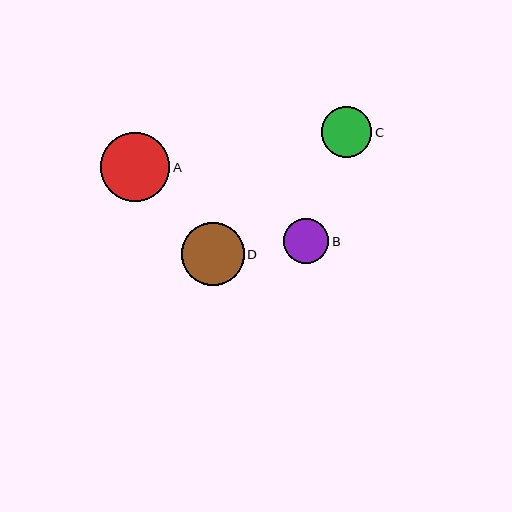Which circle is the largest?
Circle A is the largest with a size of approximately 69 pixels.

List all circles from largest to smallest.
From largest to smallest: A, D, C, B.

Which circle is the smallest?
Circle B is the smallest with a size of approximately 45 pixels.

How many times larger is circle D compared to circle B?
Circle D is approximately 1.4 times the size of circle B.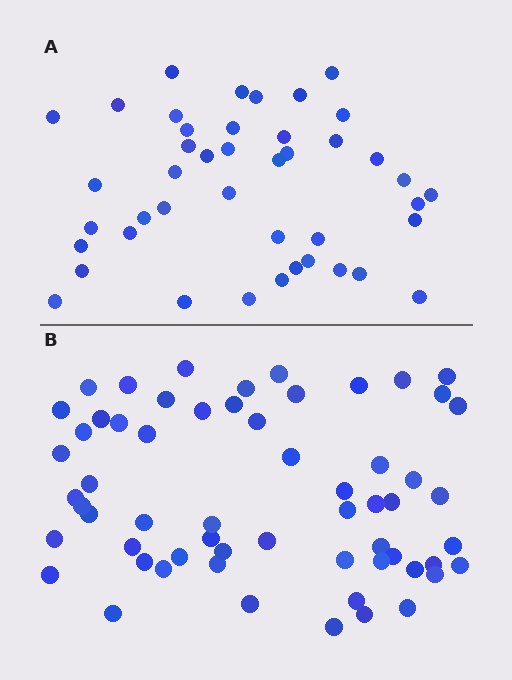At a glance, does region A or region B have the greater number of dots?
Region B (the bottom region) has more dots.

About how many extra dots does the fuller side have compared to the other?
Region B has approximately 15 more dots than region A.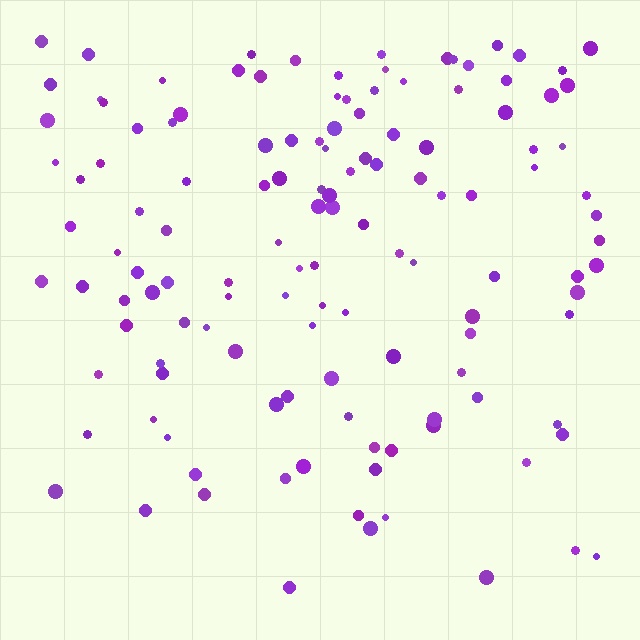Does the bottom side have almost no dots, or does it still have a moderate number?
Still a moderate number, just noticeably fewer than the top.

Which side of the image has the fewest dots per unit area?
The bottom.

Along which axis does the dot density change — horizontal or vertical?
Vertical.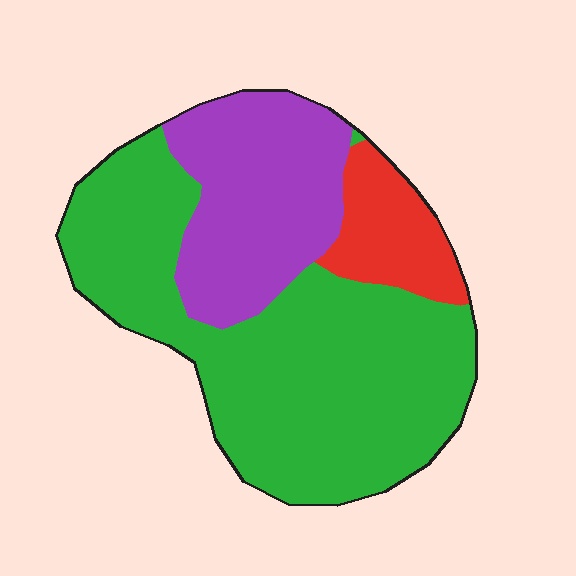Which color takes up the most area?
Green, at roughly 60%.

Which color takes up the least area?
Red, at roughly 10%.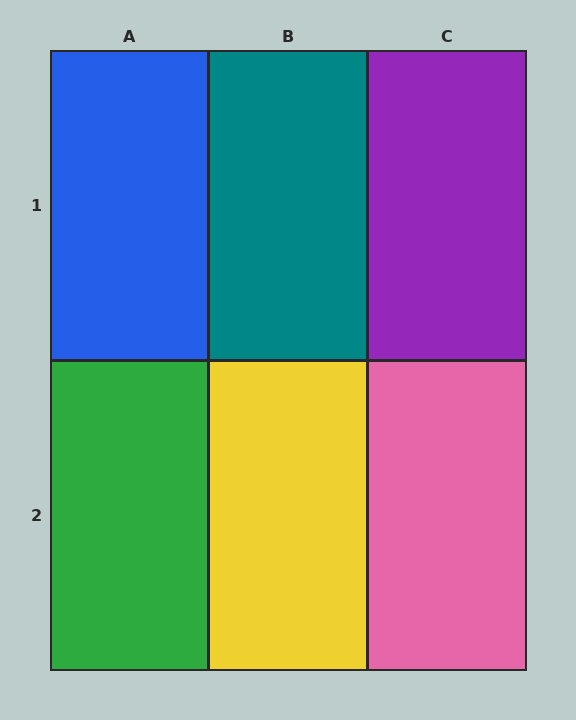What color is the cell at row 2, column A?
Green.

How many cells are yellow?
1 cell is yellow.